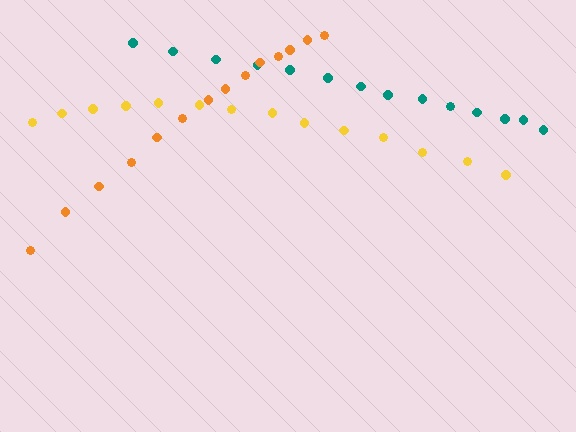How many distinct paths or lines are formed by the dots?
There are 3 distinct paths.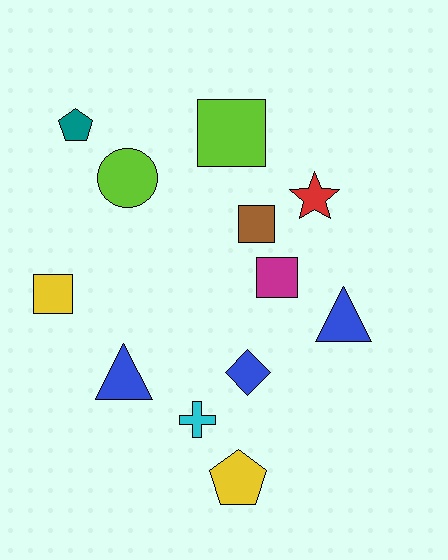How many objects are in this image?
There are 12 objects.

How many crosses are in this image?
There is 1 cross.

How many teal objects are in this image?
There is 1 teal object.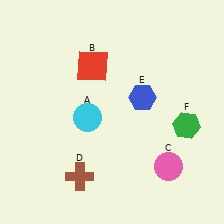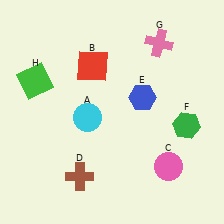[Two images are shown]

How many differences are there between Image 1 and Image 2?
There are 2 differences between the two images.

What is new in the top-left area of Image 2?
A green square (H) was added in the top-left area of Image 2.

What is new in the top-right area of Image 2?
A pink cross (G) was added in the top-right area of Image 2.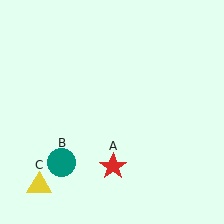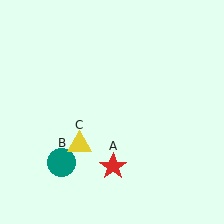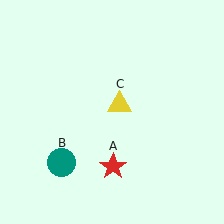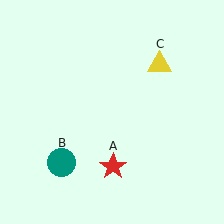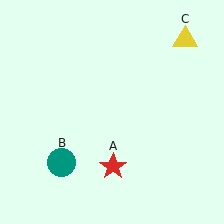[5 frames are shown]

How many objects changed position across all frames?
1 object changed position: yellow triangle (object C).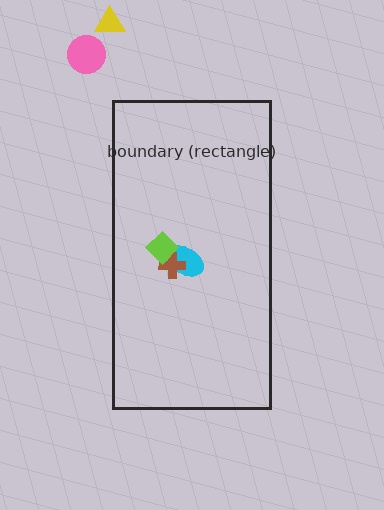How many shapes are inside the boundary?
3 inside, 2 outside.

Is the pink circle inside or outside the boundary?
Outside.